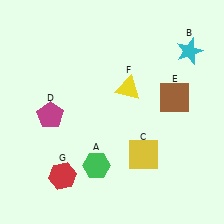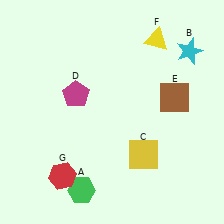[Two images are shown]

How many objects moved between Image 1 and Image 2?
3 objects moved between the two images.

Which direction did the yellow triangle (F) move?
The yellow triangle (F) moved up.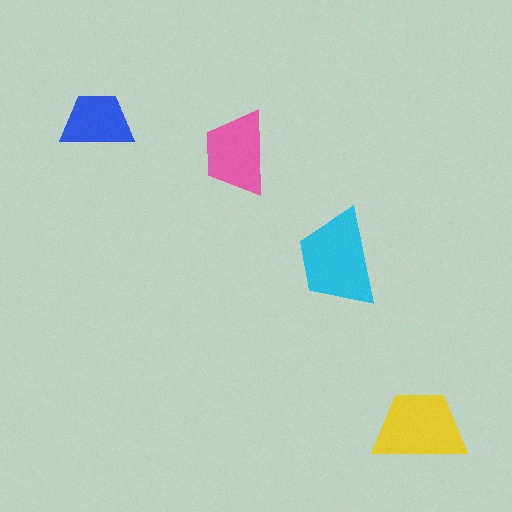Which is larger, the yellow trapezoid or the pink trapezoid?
The yellow one.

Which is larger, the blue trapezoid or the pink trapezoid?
The pink one.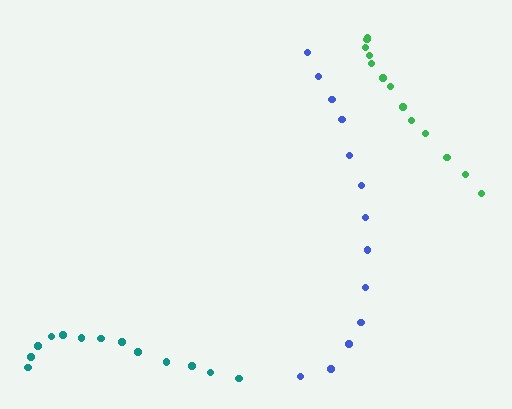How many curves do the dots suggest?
There are 3 distinct paths.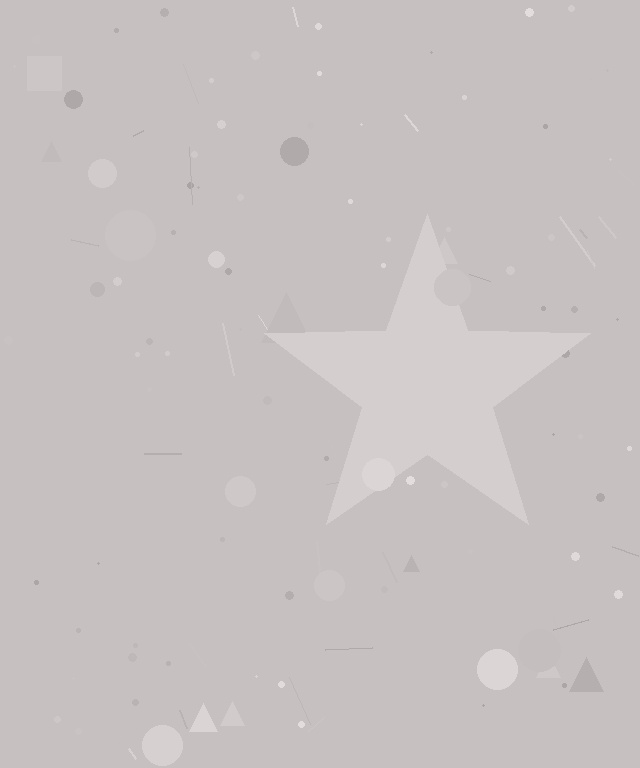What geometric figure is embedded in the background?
A star is embedded in the background.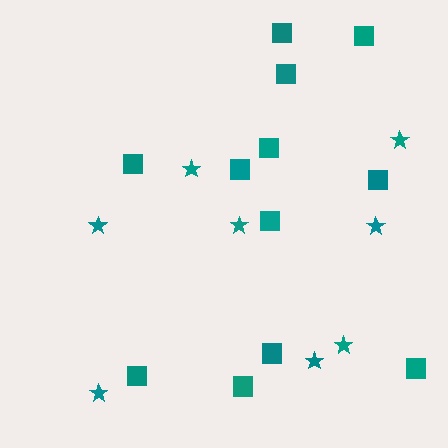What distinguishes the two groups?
There are 2 groups: one group of stars (8) and one group of squares (12).